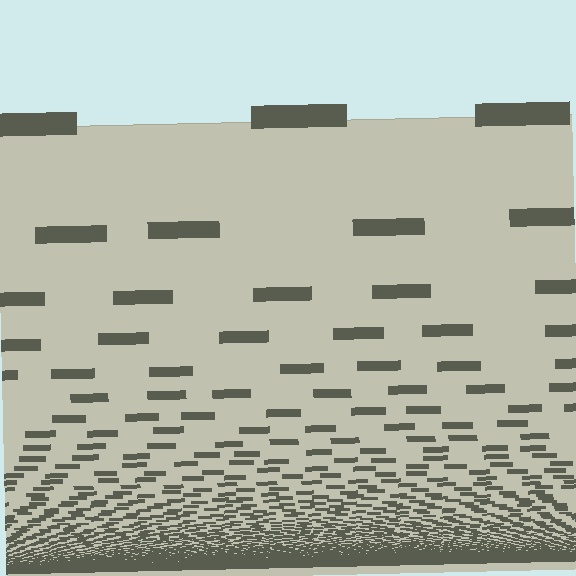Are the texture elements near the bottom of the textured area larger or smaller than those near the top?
Smaller. The gradient is inverted — elements near the bottom are smaller and denser.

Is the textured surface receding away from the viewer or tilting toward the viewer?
The surface appears to tilt toward the viewer. Texture elements get larger and sparser toward the top.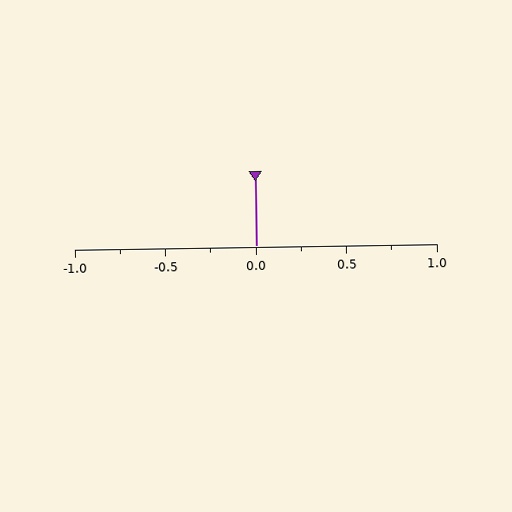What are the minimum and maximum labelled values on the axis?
The axis runs from -1.0 to 1.0.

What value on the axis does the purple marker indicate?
The marker indicates approximately 0.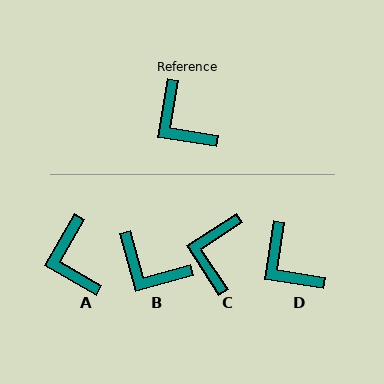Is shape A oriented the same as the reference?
No, it is off by about 21 degrees.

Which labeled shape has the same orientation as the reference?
D.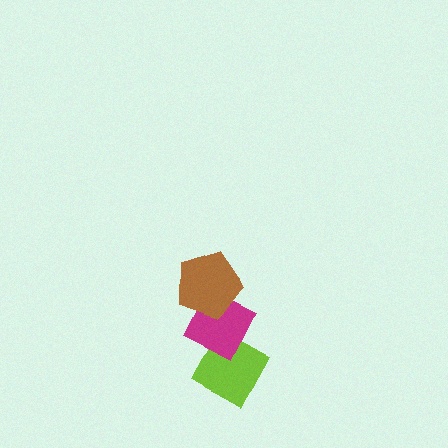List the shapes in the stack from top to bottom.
From top to bottom: the brown pentagon, the magenta diamond, the lime diamond.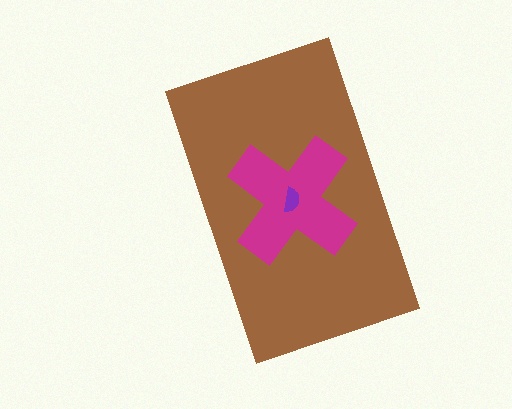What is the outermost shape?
The brown rectangle.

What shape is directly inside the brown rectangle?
The magenta cross.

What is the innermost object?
The purple semicircle.